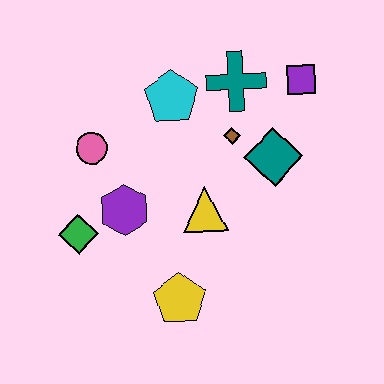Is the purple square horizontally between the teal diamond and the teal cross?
No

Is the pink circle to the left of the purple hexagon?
Yes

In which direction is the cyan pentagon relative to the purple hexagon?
The cyan pentagon is above the purple hexagon.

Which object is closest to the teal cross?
The brown diamond is closest to the teal cross.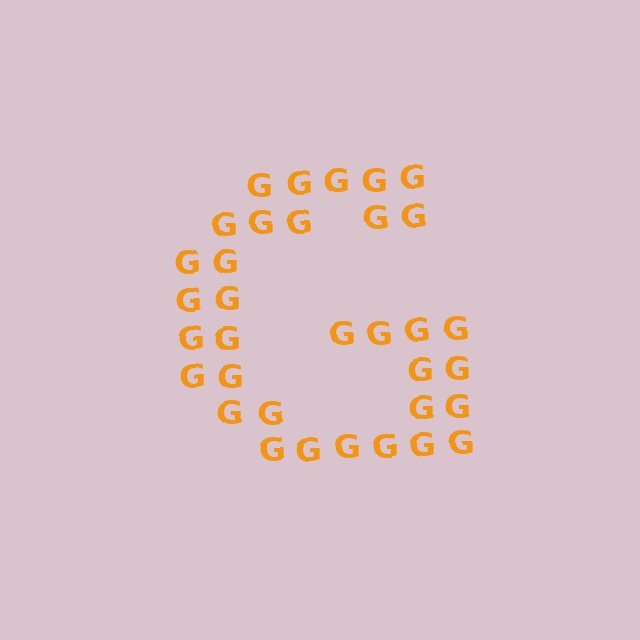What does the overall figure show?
The overall figure shows the letter G.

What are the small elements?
The small elements are letter G's.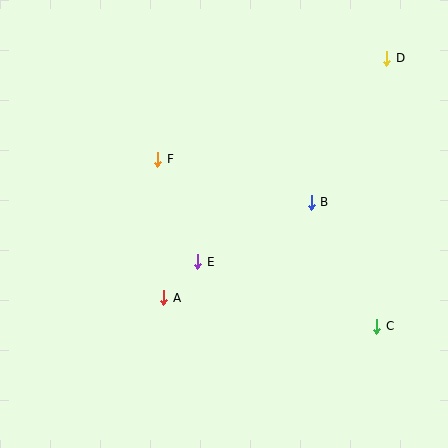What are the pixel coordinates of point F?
Point F is at (158, 159).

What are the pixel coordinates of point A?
Point A is at (164, 298).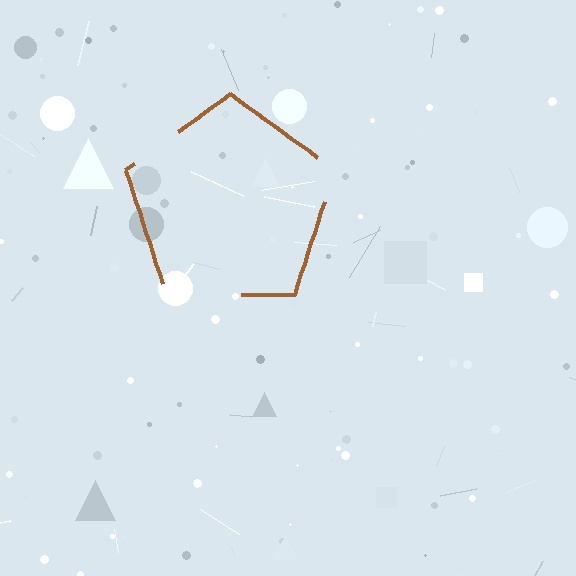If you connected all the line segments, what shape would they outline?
They would outline a pentagon.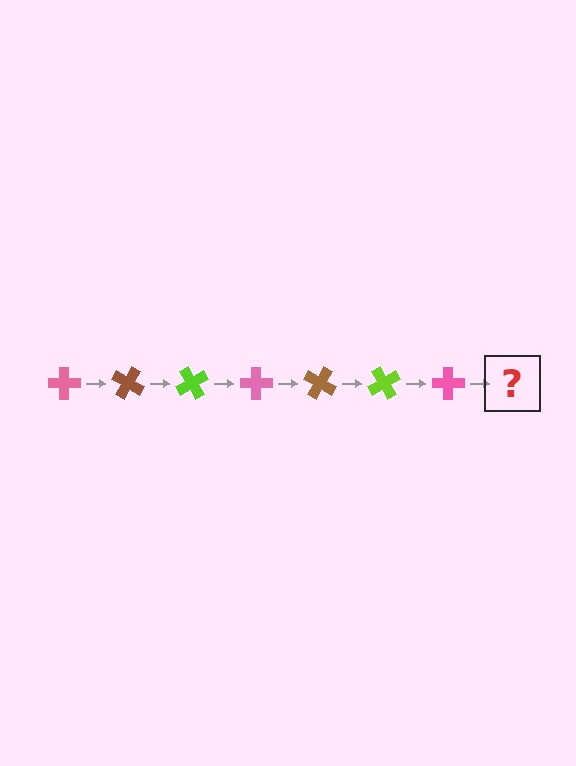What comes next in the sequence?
The next element should be a brown cross, rotated 210 degrees from the start.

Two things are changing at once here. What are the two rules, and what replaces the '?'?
The two rules are that it rotates 30 degrees each step and the color cycles through pink, brown, and lime. The '?' should be a brown cross, rotated 210 degrees from the start.